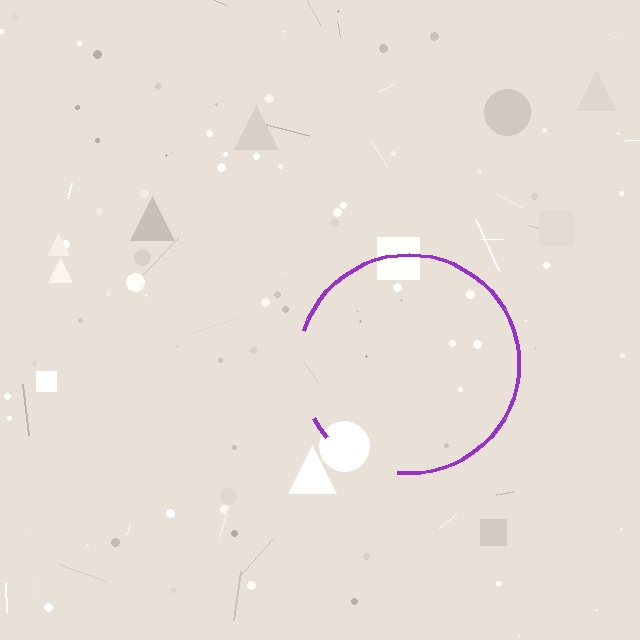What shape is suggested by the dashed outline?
The dashed outline suggests a circle.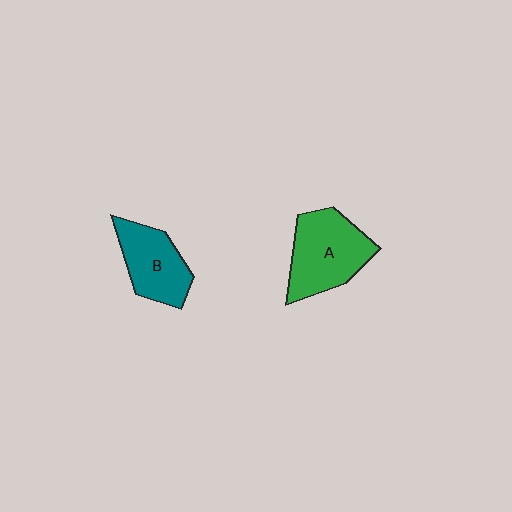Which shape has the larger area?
Shape A (green).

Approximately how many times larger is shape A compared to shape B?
Approximately 1.3 times.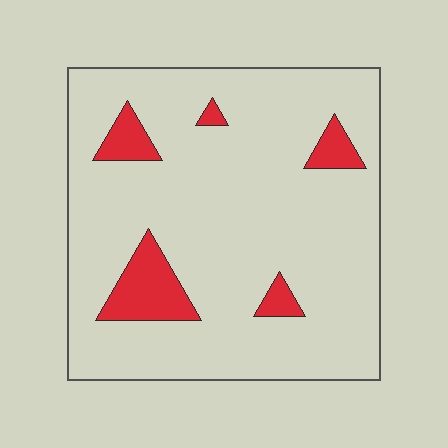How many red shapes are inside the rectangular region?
5.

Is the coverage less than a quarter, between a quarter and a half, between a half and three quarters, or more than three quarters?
Less than a quarter.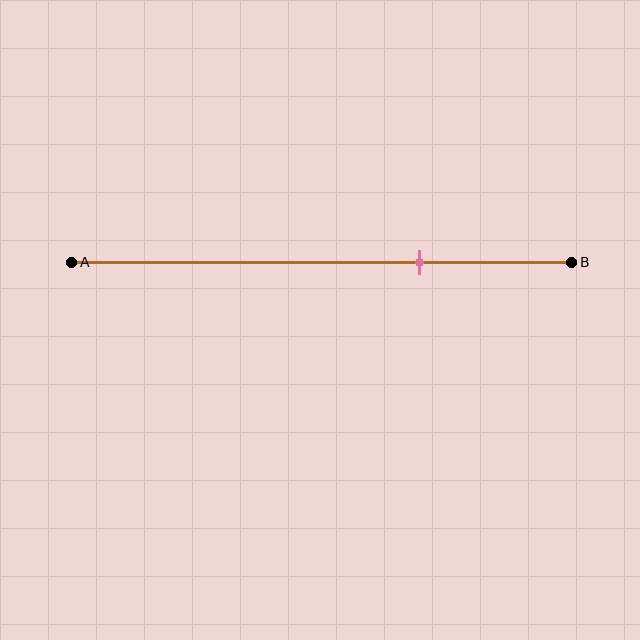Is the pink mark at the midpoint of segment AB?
No, the mark is at about 70% from A, not at the 50% midpoint.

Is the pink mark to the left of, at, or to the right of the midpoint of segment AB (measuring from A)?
The pink mark is to the right of the midpoint of segment AB.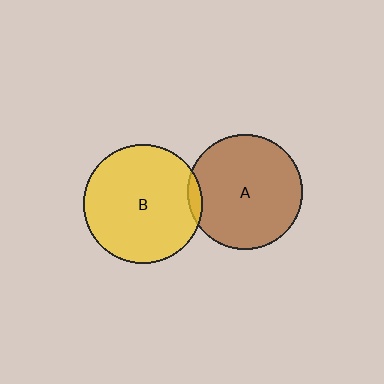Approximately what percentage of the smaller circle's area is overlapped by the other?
Approximately 5%.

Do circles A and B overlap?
Yes.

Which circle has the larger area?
Circle B (yellow).